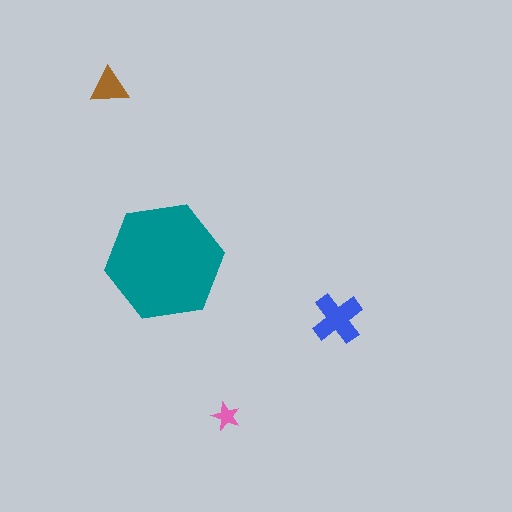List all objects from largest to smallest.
The teal hexagon, the blue cross, the brown triangle, the pink star.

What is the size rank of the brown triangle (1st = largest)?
3rd.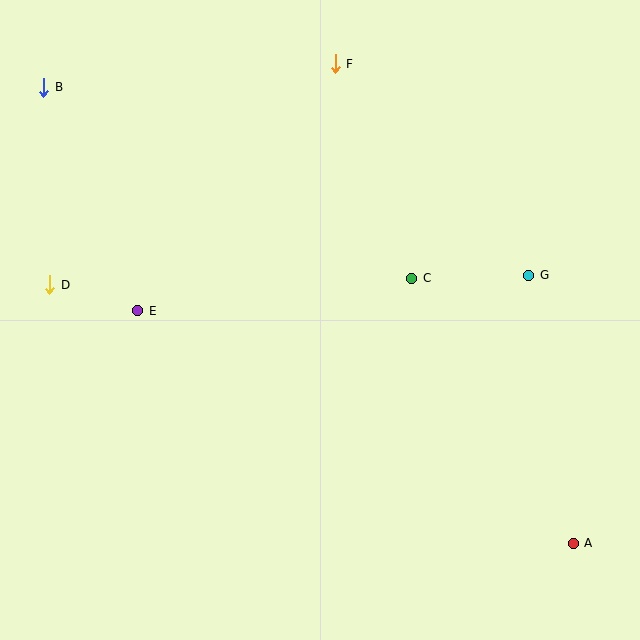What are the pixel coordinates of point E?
Point E is at (138, 311).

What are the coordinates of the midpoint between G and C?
The midpoint between G and C is at (470, 277).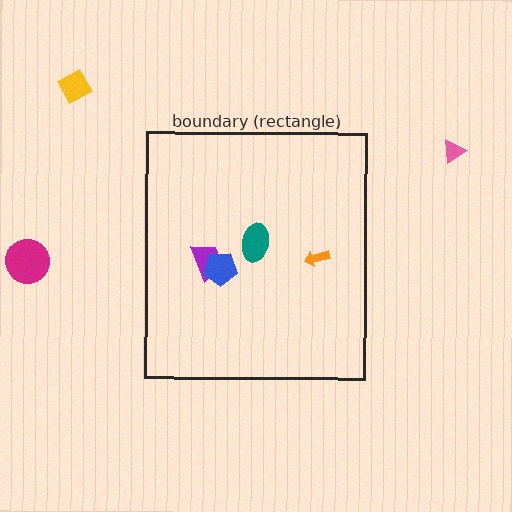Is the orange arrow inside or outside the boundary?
Inside.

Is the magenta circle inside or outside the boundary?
Outside.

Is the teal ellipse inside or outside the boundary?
Inside.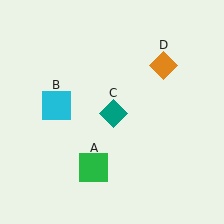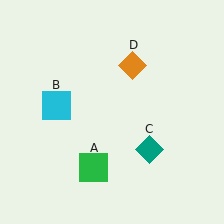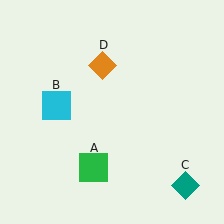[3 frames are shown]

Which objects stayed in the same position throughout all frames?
Green square (object A) and cyan square (object B) remained stationary.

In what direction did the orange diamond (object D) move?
The orange diamond (object D) moved left.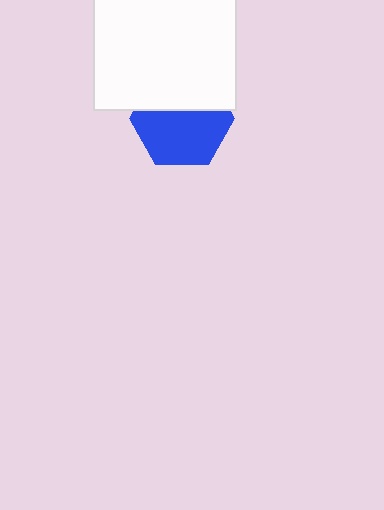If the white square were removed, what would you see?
You would see the complete blue hexagon.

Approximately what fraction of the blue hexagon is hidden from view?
Roughly 39% of the blue hexagon is hidden behind the white square.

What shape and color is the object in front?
The object in front is a white square.